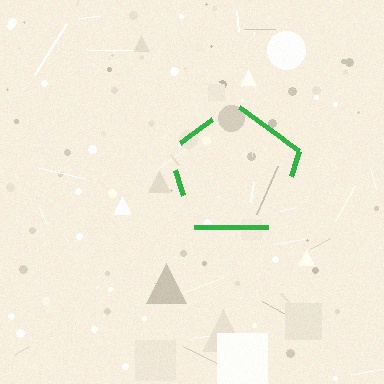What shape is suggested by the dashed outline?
The dashed outline suggests a pentagon.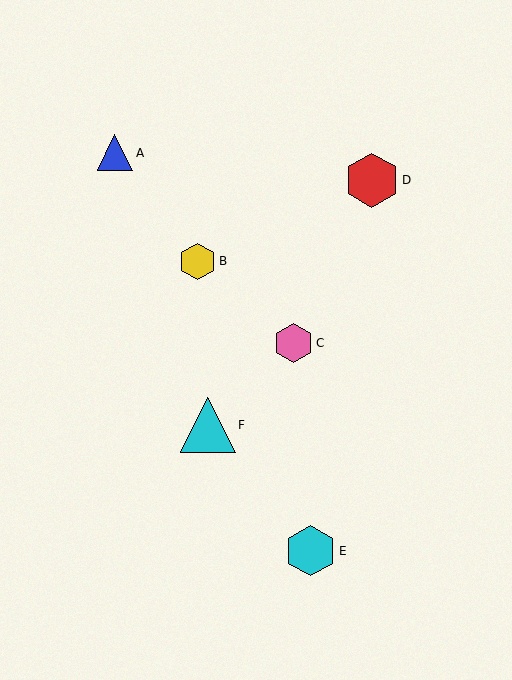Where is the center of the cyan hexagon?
The center of the cyan hexagon is at (311, 551).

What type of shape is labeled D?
Shape D is a red hexagon.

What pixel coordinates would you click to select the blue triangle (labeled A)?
Click at (115, 153) to select the blue triangle A.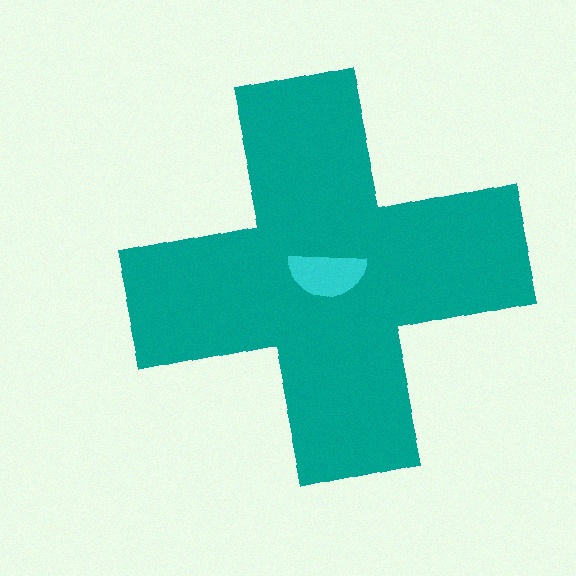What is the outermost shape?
The teal cross.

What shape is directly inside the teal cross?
The cyan semicircle.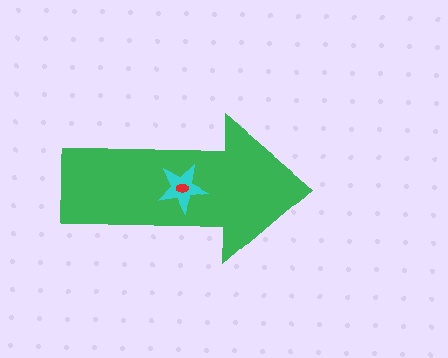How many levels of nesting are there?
3.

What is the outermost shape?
The green arrow.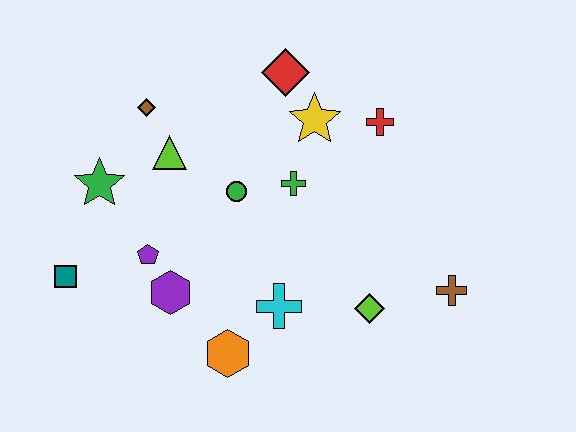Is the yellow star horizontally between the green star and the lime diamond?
Yes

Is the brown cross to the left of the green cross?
No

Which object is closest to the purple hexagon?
The purple pentagon is closest to the purple hexagon.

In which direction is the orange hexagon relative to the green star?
The orange hexagon is below the green star.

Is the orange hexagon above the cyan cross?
No